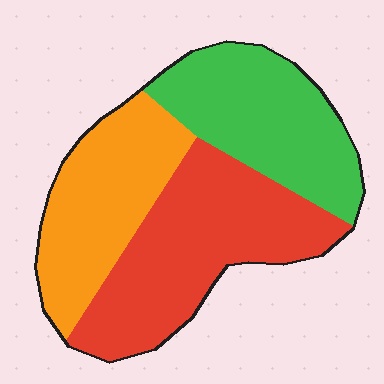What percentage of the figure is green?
Green covers around 30% of the figure.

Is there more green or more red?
Red.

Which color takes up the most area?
Red, at roughly 40%.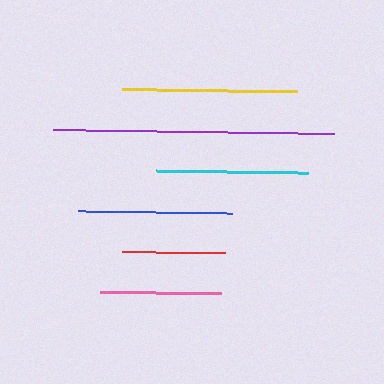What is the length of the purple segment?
The purple segment is approximately 281 pixels long.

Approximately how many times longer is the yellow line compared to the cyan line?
The yellow line is approximately 1.1 times the length of the cyan line.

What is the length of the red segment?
The red segment is approximately 103 pixels long.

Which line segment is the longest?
The purple line is the longest at approximately 281 pixels.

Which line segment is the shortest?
The red line is the shortest at approximately 103 pixels.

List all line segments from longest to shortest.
From longest to shortest: purple, yellow, blue, cyan, pink, red.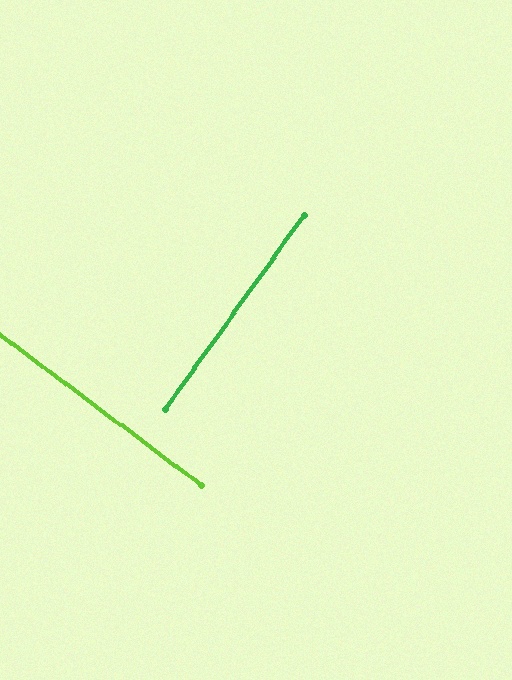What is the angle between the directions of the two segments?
Approximately 89 degrees.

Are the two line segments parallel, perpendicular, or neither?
Perpendicular — they meet at approximately 89°.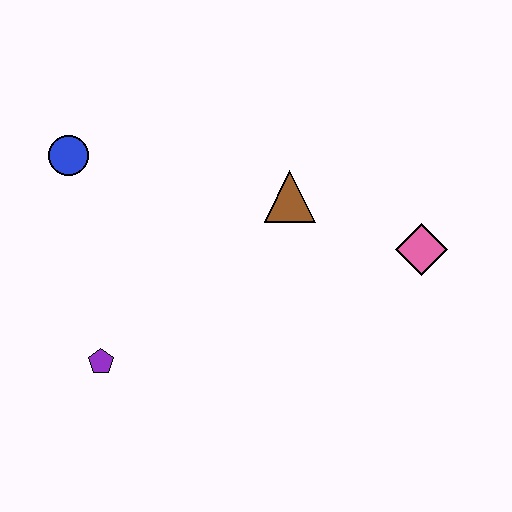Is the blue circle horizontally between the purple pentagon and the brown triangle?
No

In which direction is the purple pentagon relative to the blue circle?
The purple pentagon is below the blue circle.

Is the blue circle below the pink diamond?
No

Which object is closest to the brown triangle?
The pink diamond is closest to the brown triangle.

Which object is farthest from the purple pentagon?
The pink diamond is farthest from the purple pentagon.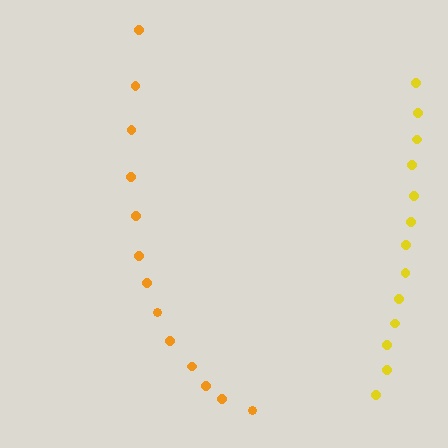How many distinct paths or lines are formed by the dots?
There are 2 distinct paths.